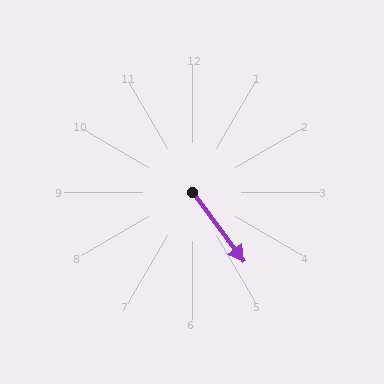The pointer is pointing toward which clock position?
Roughly 5 o'clock.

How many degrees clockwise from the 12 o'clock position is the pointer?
Approximately 143 degrees.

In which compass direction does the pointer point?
Southeast.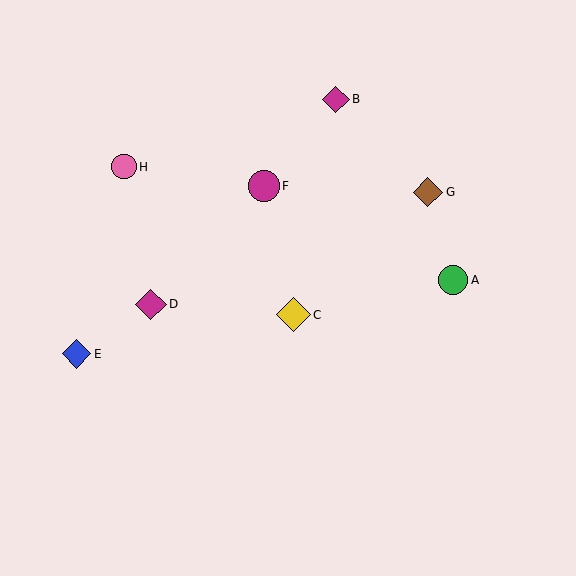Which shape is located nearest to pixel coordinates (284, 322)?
The yellow diamond (labeled C) at (293, 315) is nearest to that location.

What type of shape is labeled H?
Shape H is a pink circle.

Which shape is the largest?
The yellow diamond (labeled C) is the largest.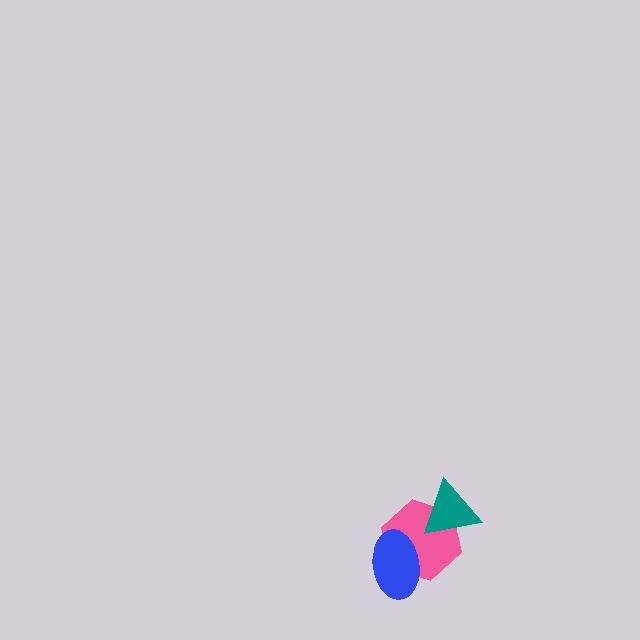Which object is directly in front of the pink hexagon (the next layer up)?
The blue ellipse is directly in front of the pink hexagon.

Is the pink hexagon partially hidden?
Yes, it is partially covered by another shape.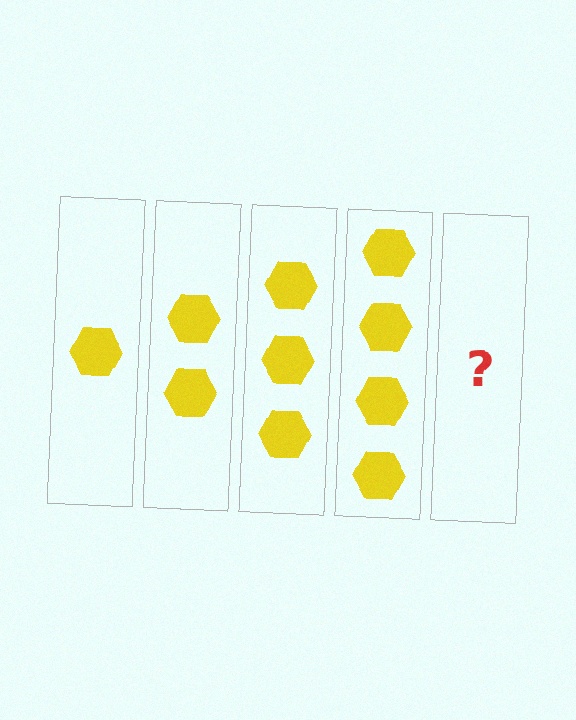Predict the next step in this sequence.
The next step is 5 hexagons.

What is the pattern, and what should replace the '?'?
The pattern is that each step adds one more hexagon. The '?' should be 5 hexagons.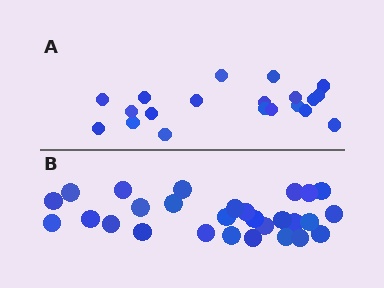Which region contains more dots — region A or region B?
Region B (the bottom region) has more dots.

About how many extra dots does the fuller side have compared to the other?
Region B has roughly 8 or so more dots than region A.